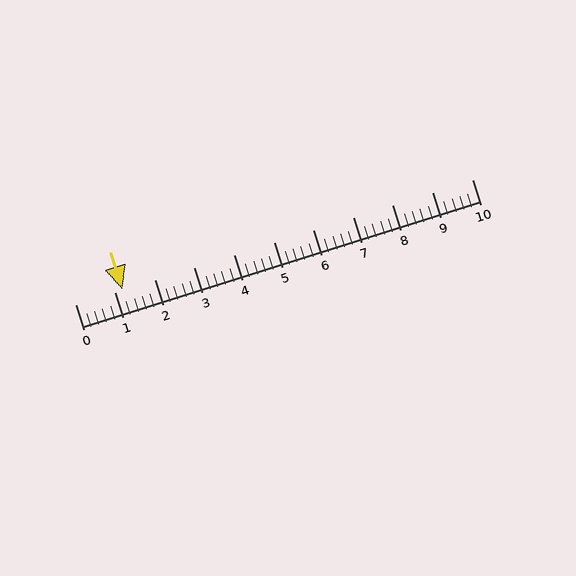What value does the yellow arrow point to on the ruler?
The yellow arrow points to approximately 1.2.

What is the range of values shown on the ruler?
The ruler shows values from 0 to 10.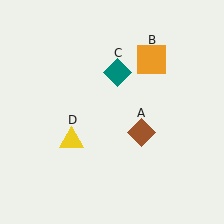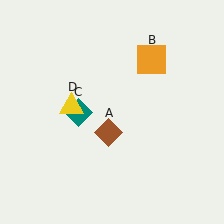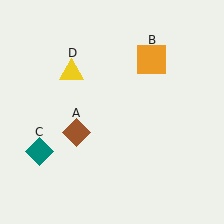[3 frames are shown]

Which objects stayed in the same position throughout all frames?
Orange square (object B) remained stationary.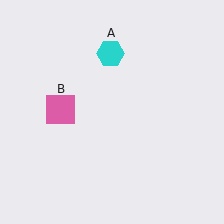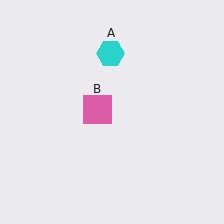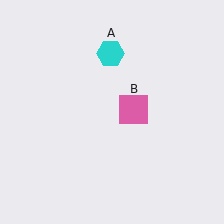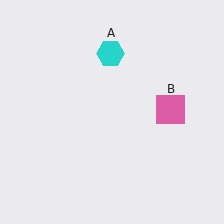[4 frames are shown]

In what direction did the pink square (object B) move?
The pink square (object B) moved right.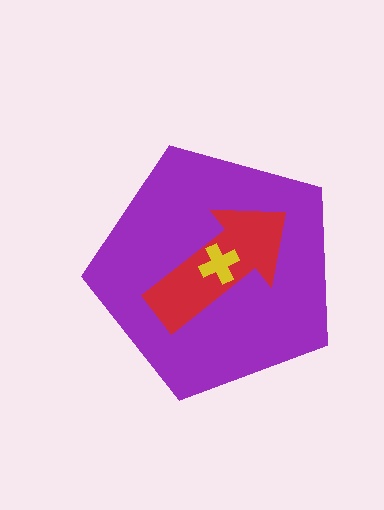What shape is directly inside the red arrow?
The yellow cross.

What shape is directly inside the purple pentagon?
The red arrow.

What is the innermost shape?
The yellow cross.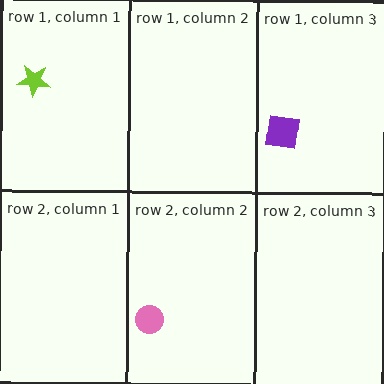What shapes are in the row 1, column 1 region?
The lime star.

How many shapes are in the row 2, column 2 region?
1.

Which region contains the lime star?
The row 1, column 1 region.